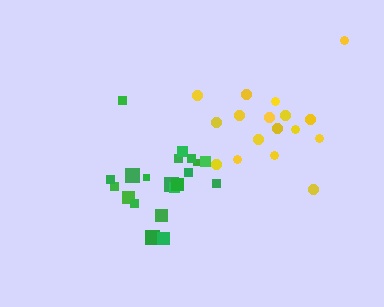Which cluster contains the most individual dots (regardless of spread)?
Green (21).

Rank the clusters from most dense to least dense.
green, yellow.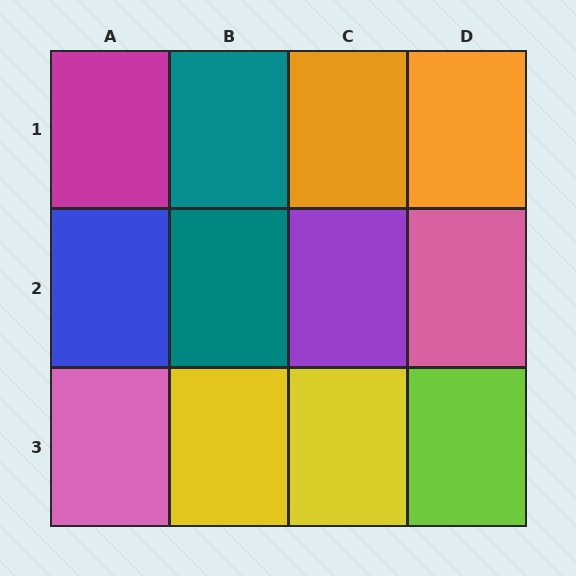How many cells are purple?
1 cell is purple.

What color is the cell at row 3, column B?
Yellow.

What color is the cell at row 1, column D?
Orange.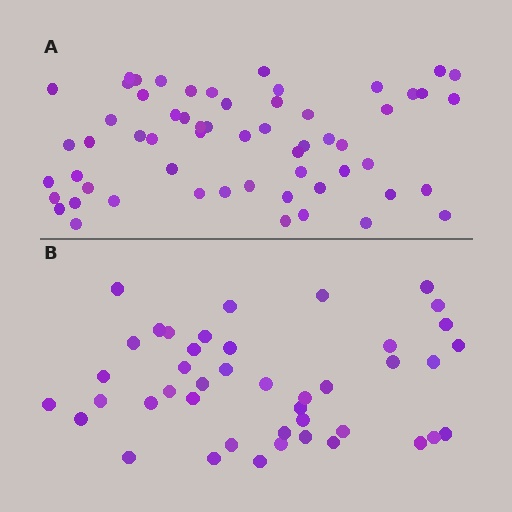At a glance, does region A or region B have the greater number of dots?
Region A (the top region) has more dots.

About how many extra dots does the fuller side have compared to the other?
Region A has approximately 15 more dots than region B.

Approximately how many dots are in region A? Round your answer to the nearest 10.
About 60 dots. (The exact count is 59, which rounds to 60.)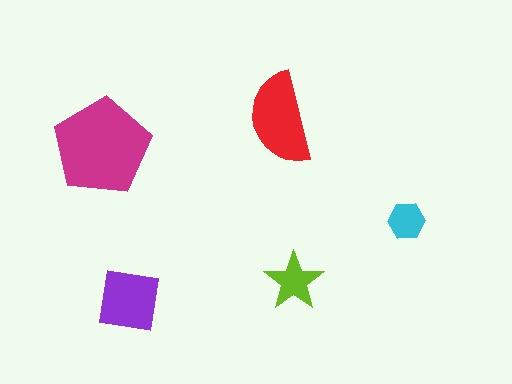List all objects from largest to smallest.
The magenta pentagon, the red semicircle, the purple square, the lime star, the cyan hexagon.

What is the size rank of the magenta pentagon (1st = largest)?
1st.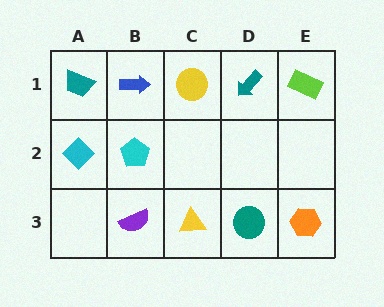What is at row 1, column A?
A teal trapezoid.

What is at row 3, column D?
A teal circle.